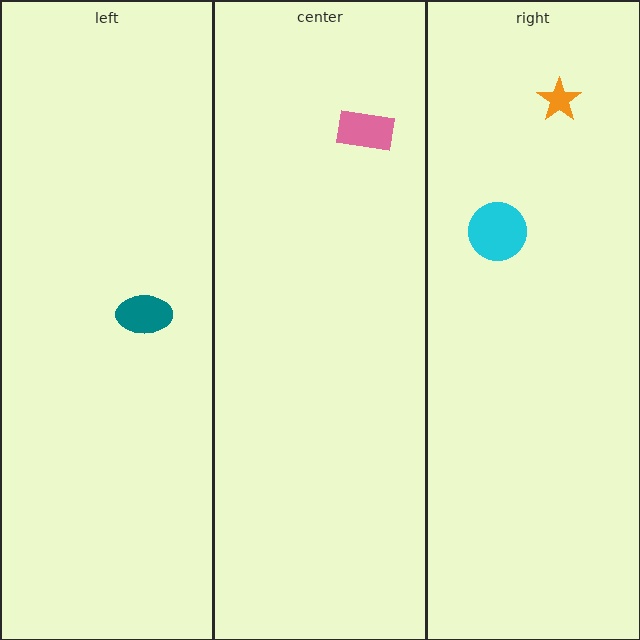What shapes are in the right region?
The orange star, the cyan circle.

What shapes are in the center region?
The pink rectangle.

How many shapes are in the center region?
1.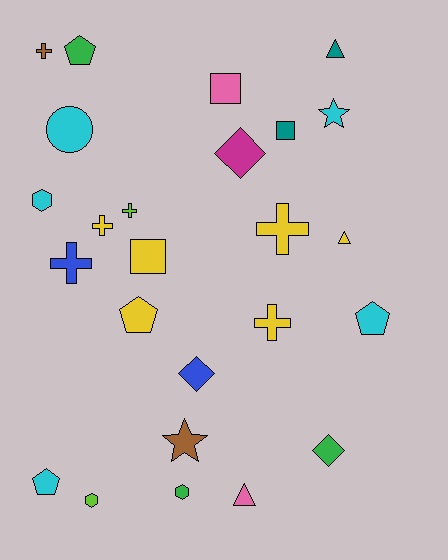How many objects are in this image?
There are 25 objects.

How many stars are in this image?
There are 2 stars.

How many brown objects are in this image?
There are 2 brown objects.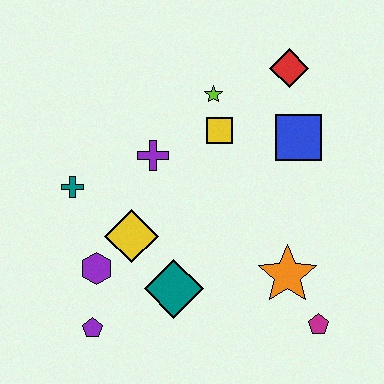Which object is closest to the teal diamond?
The yellow diamond is closest to the teal diamond.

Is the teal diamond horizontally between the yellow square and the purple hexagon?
Yes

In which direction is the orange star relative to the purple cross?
The orange star is to the right of the purple cross.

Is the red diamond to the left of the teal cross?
No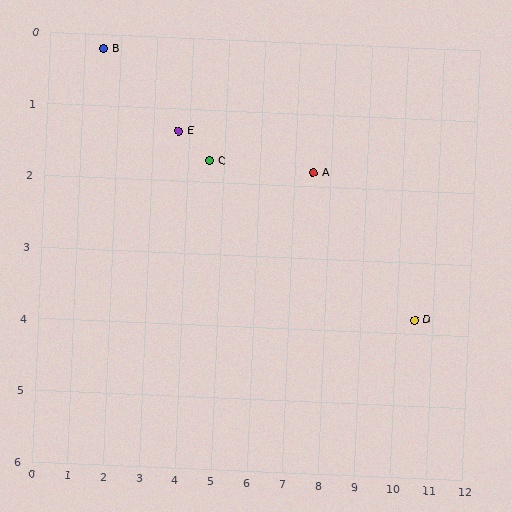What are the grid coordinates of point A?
Point A is at approximately (7.5, 1.8).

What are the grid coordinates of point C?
Point C is at approximately (4.6, 1.7).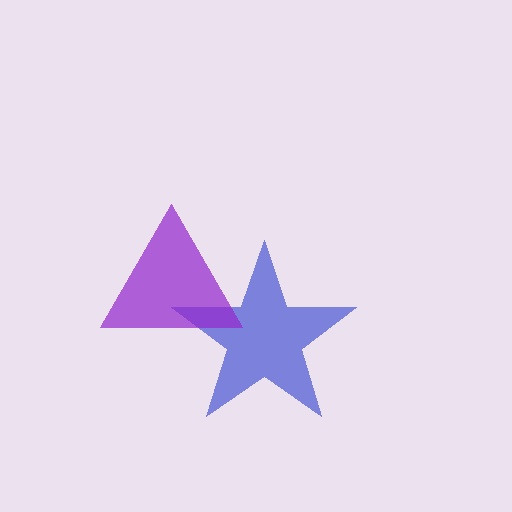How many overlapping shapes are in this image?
There are 2 overlapping shapes in the image.